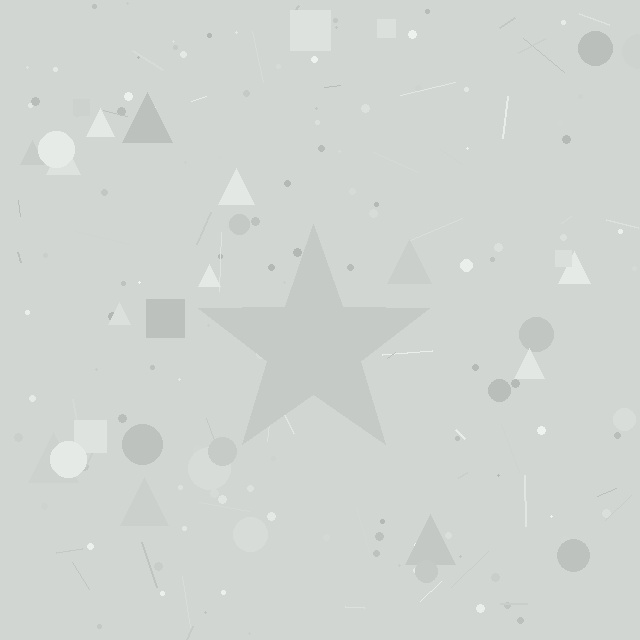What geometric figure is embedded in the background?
A star is embedded in the background.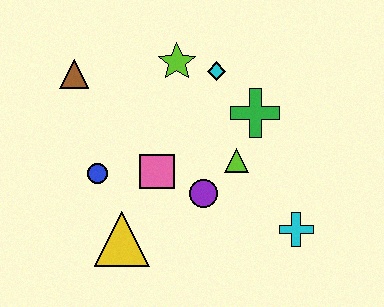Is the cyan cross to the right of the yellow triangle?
Yes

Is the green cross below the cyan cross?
No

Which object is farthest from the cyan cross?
The brown triangle is farthest from the cyan cross.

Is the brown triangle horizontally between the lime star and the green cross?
No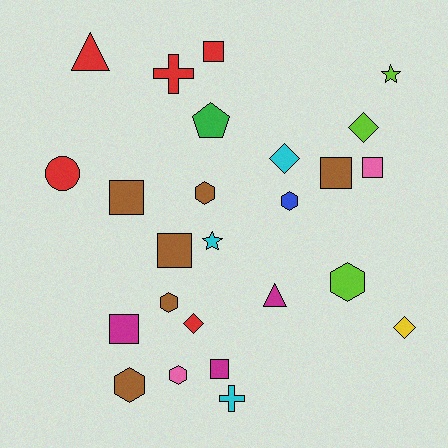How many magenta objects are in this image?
There are 3 magenta objects.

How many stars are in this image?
There are 2 stars.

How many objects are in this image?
There are 25 objects.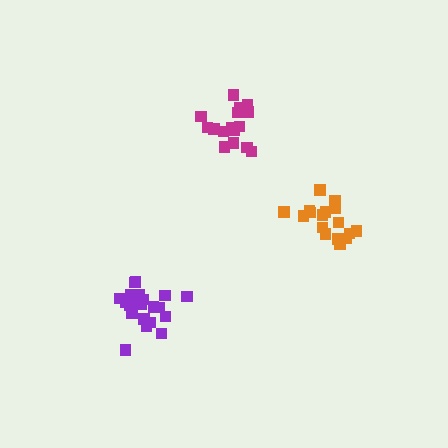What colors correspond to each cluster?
The clusters are colored: magenta, orange, purple.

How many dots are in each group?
Group 1: 17 dots, Group 2: 17 dots, Group 3: 20 dots (54 total).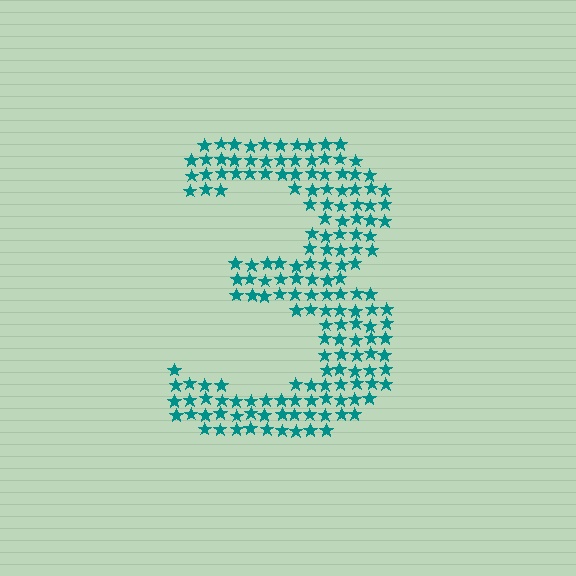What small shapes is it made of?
It is made of small stars.